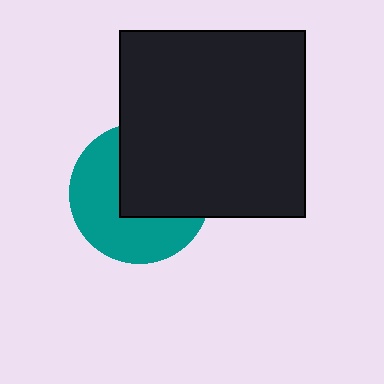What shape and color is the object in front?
The object in front is a black square.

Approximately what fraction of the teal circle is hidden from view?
Roughly 48% of the teal circle is hidden behind the black square.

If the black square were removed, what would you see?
You would see the complete teal circle.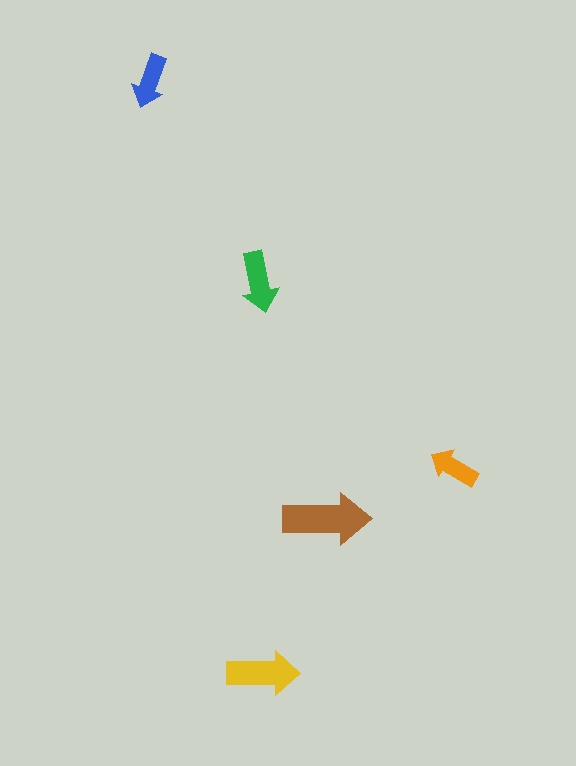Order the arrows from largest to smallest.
the brown one, the yellow one, the green one, the blue one, the orange one.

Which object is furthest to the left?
The blue arrow is leftmost.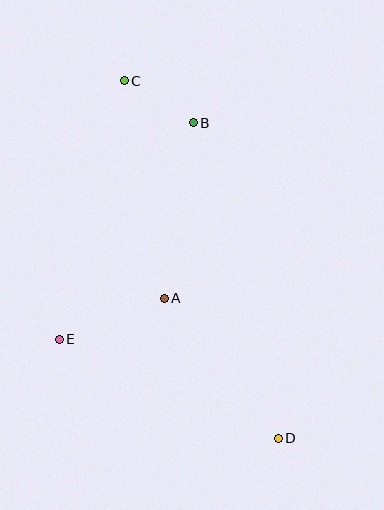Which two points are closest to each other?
Points B and C are closest to each other.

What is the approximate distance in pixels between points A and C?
The distance between A and C is approximately 221 pixels.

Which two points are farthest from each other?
Points C and D are farthest from each other.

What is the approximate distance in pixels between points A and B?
The distance between A and B is approximately 178 pixels.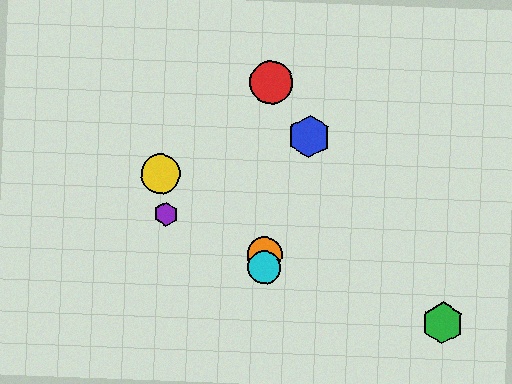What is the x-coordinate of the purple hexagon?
The purple hexagon is at x≈166.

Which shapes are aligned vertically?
The red circle, the orange circle, the cyan circle are aligned vertically.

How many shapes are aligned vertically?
3 shapes (the red circle, the orange circle, the cyan circle) are aligned vertically.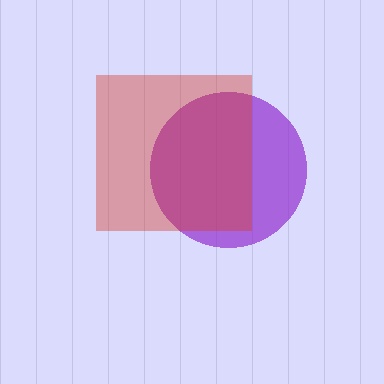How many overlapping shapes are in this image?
There are 2 overlapping shapes in the image.